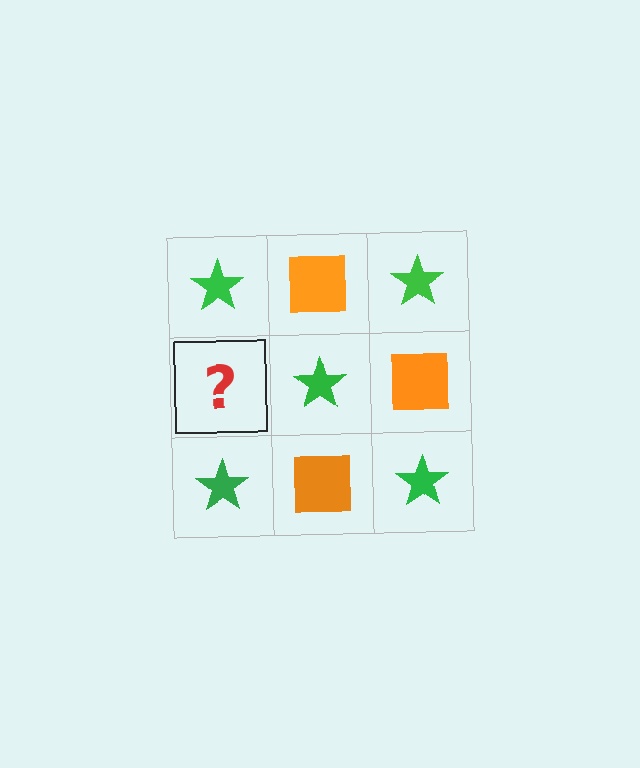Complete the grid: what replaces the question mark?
The question mark should be replaced with an orange square.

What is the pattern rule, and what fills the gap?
The rule is that it alternates green star and orange square in a checkerboard pattern. The gap should be filled with an orange square.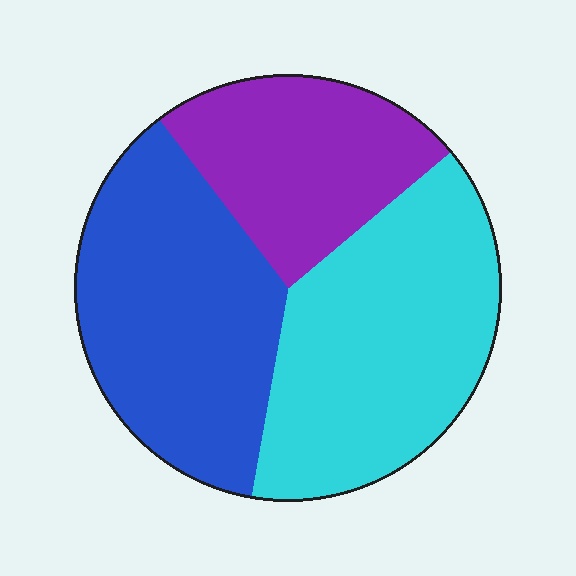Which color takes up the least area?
Purple, at roughly 25%.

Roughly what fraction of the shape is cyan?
Cyan covers roughly 40% of the shape.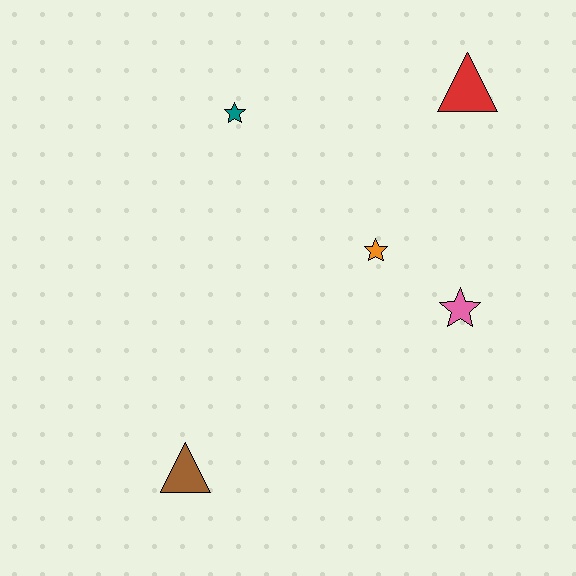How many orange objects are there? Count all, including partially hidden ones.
There is 1 orange object.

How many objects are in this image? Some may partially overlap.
There are 5 objects.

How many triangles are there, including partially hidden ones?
There are 2 triangles.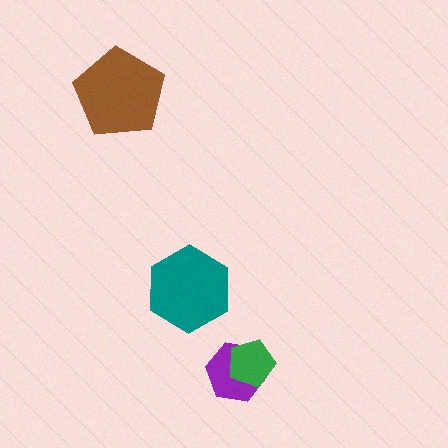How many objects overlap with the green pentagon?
1 object overlaps with the green pentagon.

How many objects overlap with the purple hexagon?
1 object overlaps with the purple hexagon.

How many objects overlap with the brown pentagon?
0 objects overlap with the brown pentagon.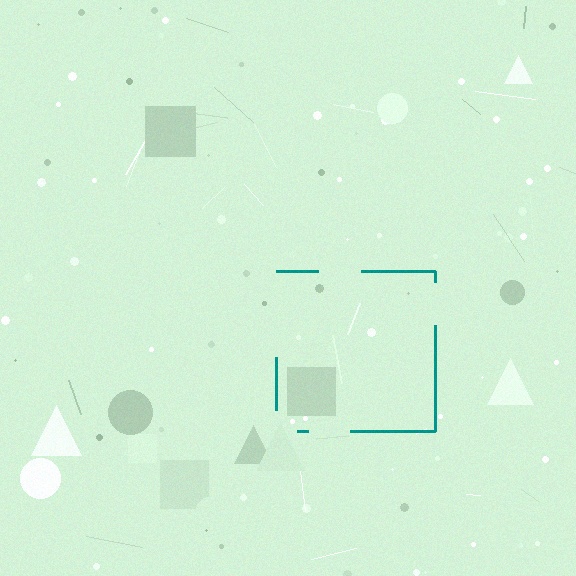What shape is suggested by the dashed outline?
The dashed outline suggests a square.